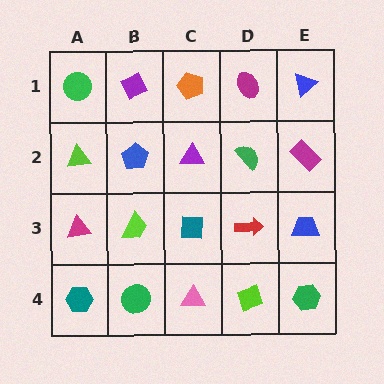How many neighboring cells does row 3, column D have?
4.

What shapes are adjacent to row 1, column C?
A purple triangle (row 2, column C), a purple diamond (row 1, column B), a magenta ellipse (row 1, column D).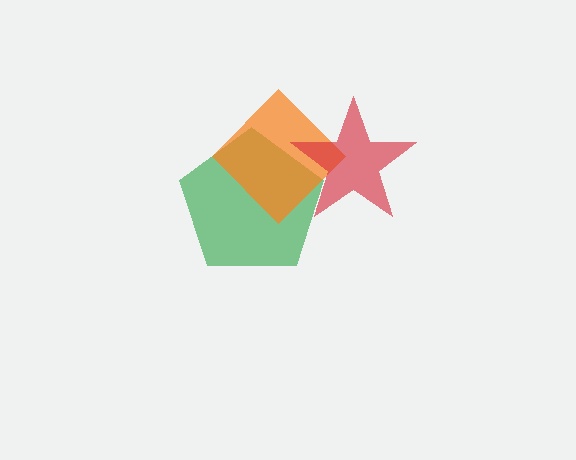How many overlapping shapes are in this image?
There are 3 overlapping shapes in the image.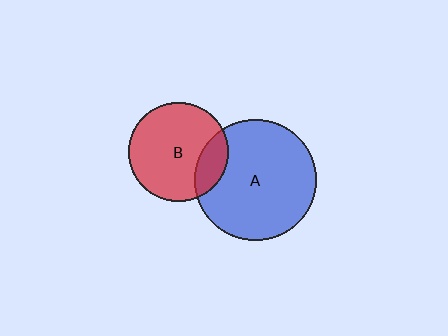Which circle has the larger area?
Circle A (blue).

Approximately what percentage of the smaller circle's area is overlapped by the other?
Approximately 20%.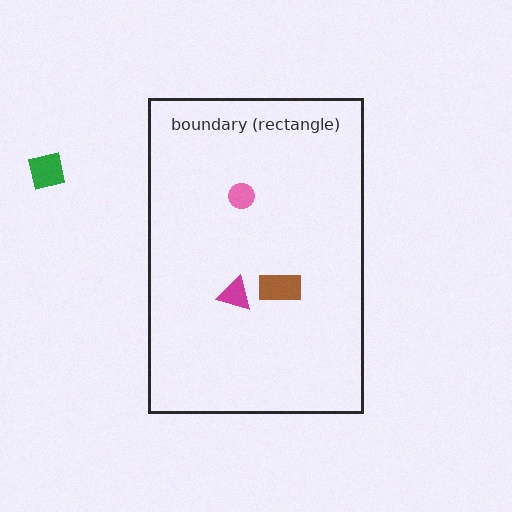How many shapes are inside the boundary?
3 inside, 1 outside.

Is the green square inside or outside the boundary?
Outside.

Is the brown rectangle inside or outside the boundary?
Inside.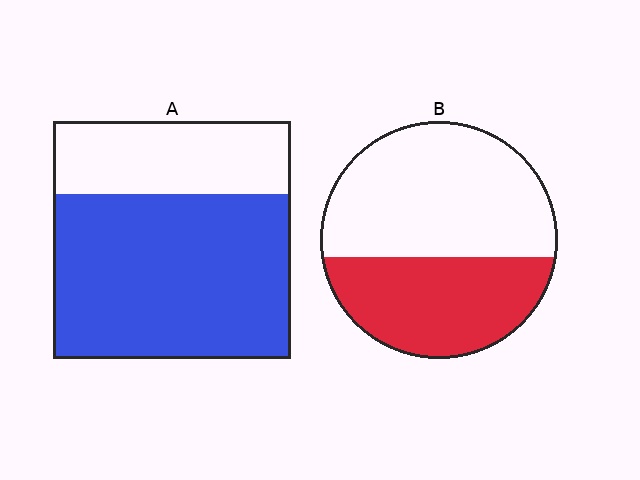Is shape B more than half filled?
No.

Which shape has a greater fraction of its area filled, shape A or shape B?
Shape A.